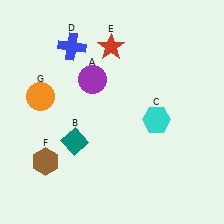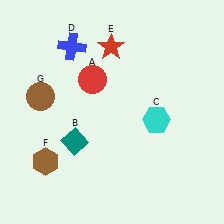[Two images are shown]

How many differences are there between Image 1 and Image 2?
There are 2 differences between the two images.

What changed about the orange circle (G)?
In Image 1, G is orange. In Image 2, it changed to brown.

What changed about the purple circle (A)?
In Image 1, A is purple. In Image 2, it changed to red.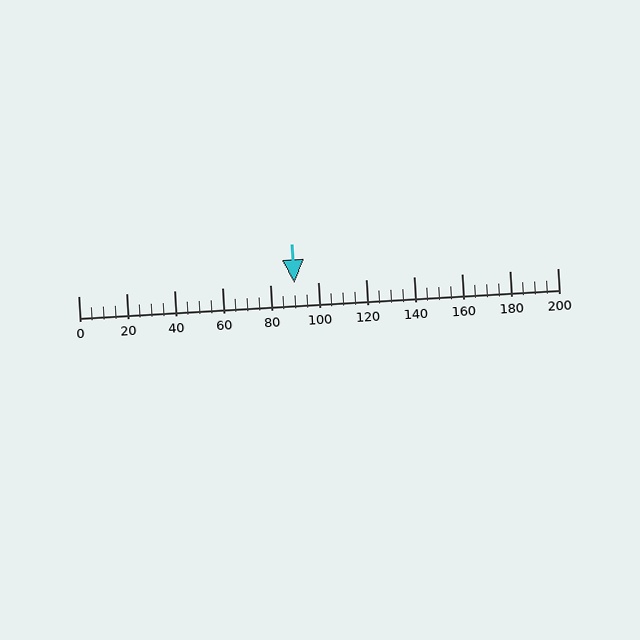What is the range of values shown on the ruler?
The ruler shows values from 0 to 200.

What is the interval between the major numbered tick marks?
The major tick marks are spaced 20 units apart.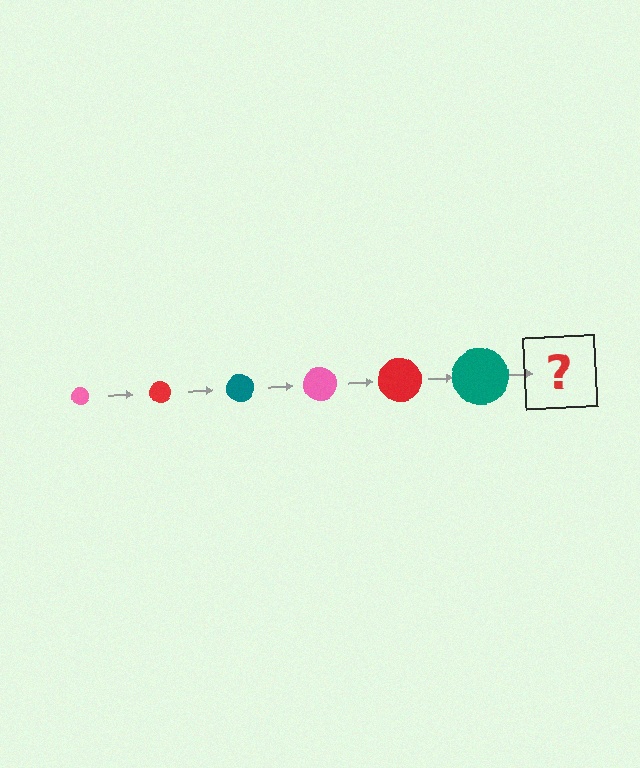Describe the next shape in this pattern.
It should be a pink circle, larger than the previous one.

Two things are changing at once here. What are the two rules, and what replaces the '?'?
The two rules are that the circle grows larger each step and the color cycles through pink, red, and teal. The '?' should be a pink circle, larger than the previous one.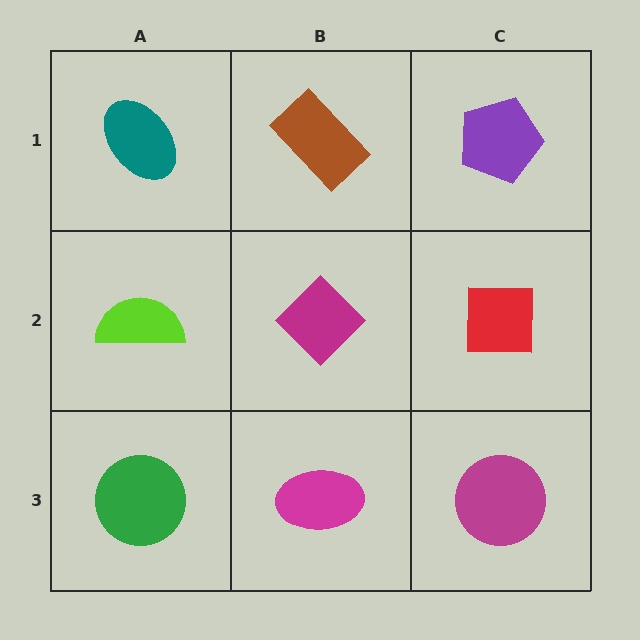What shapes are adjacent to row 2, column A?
A teal ellipse (row 1, column A), a green circle (row 3, column A), a magenta diamond (row 2, column B).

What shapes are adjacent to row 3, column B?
A magenta diamond (row 2, column B), a green circle (row 3, column A), a magenta circle (row 3, column C).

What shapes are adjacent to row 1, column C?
A red square (row 2, column C), a brown rectangle (row 1, column B).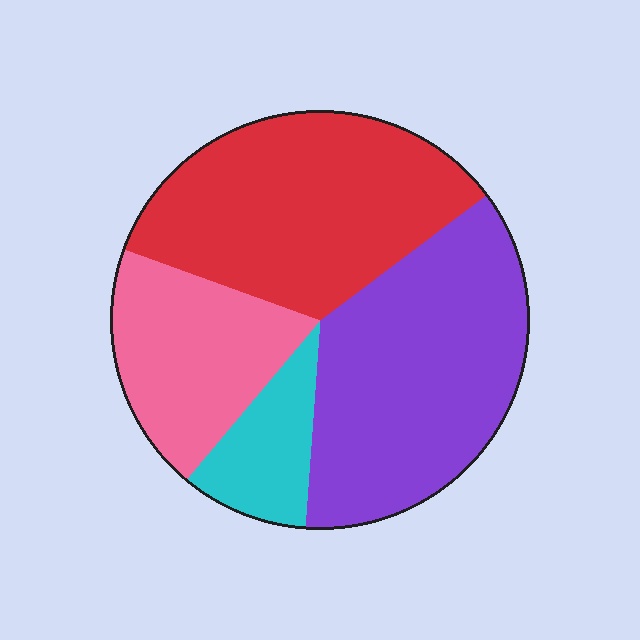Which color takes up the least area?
Cyan, at roughly 10%.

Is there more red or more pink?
Red.